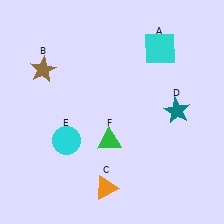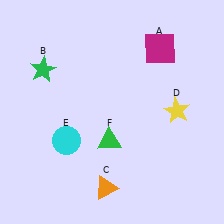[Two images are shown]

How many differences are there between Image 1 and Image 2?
There are 3 differences between the two images.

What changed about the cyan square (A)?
In Image 1, A is cyan. In Image 2, it changed to magenta.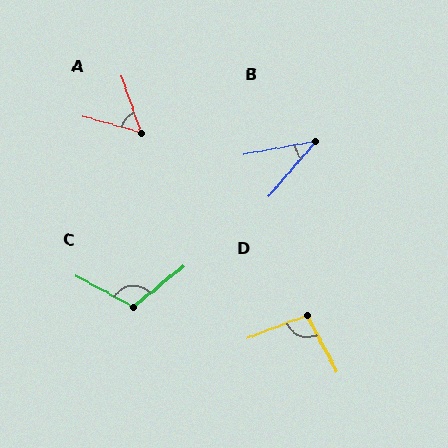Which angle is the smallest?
B, at approximately 40 degrees.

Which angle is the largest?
C, at approximately 112 degrees.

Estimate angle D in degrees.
Approximately 97 degrees.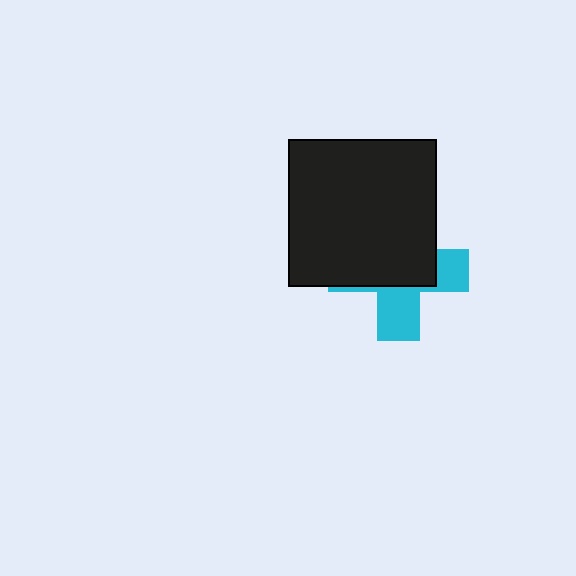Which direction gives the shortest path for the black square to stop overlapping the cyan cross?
Moving up gives the shortest separation.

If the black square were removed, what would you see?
You would see the complete cyan cross.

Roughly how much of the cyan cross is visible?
A small part of it is visible (roughly 38%).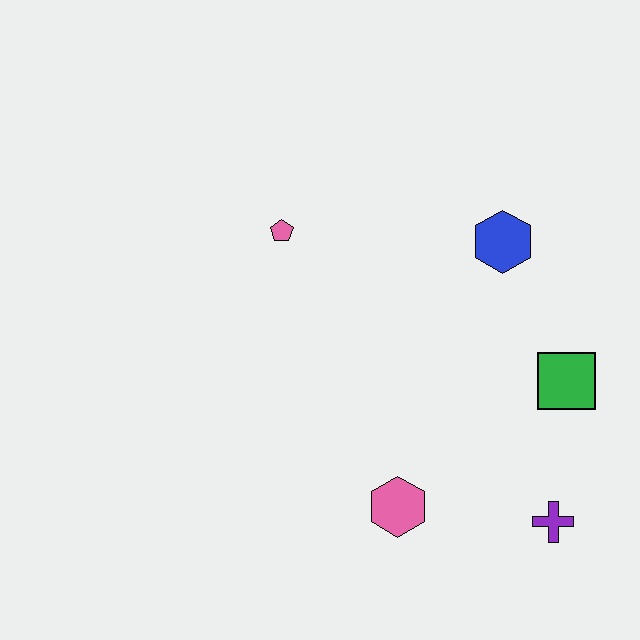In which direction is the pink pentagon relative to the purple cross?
The pink pentagon is above the purple cross.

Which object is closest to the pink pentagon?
The blue hexagon is closest to the pink pentagon.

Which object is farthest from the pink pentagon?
The purple cross is farthest from the pink pentagon.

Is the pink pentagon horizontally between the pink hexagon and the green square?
No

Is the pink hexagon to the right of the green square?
No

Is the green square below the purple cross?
No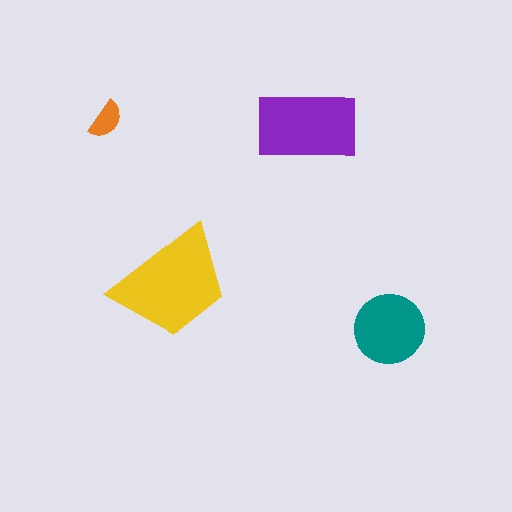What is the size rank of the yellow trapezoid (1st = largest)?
1st.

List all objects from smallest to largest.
The orange semicircle, the teal circle, the purple rectangle, the yellow trapezoid.